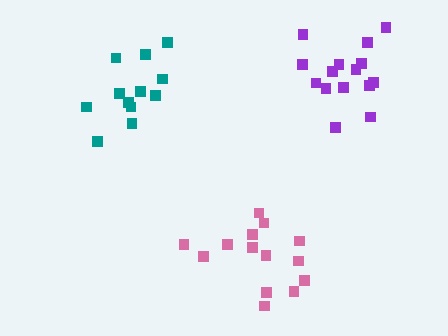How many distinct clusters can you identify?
There are 3 distinct clusters.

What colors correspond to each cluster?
The clusters are colored: pink, teal, purple.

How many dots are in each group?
Group 1: 14 dots, Group 2: 12 dots, Group 3: 15 dots (41 total).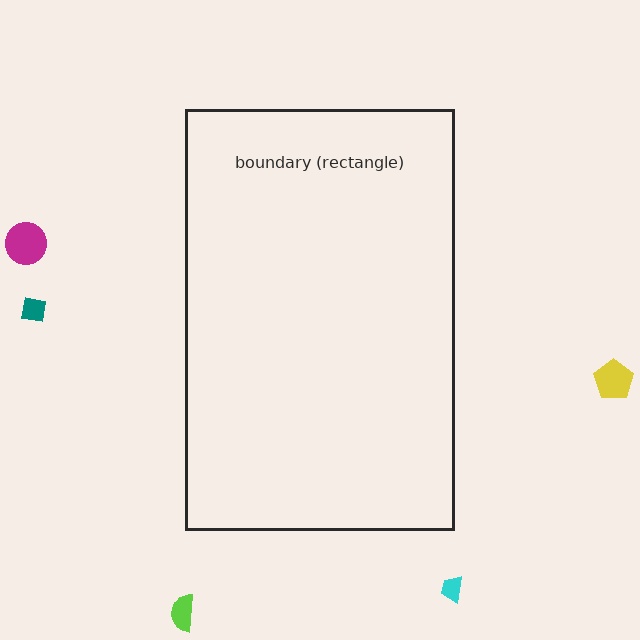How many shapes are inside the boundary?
0 inside, 5 outside.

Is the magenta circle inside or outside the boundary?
Outside.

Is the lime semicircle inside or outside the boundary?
Outside.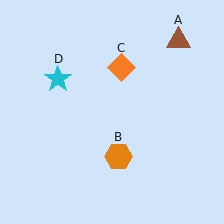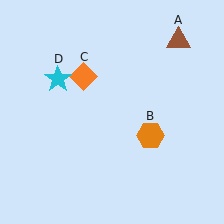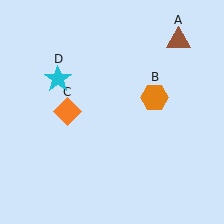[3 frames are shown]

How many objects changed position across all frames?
2 objects changed position: orange hexagon (object B), orange diamond (object C).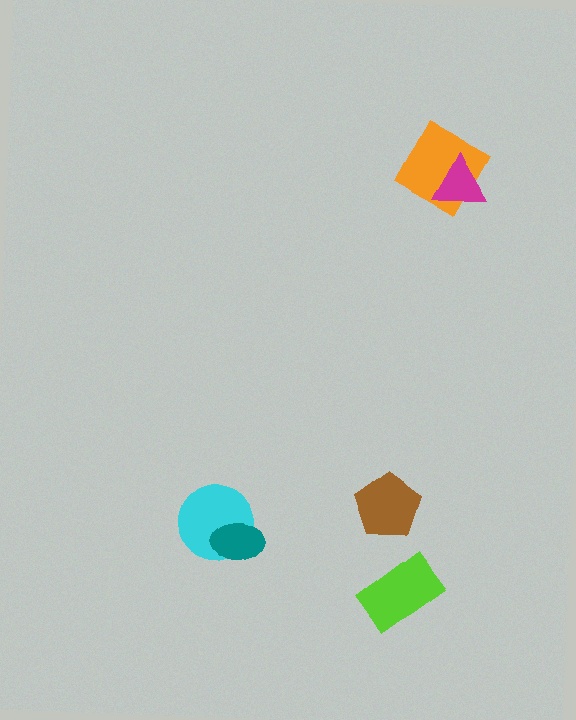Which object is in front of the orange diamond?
The magenta triangle is in front of the orange diamond.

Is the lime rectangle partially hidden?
No, no other shape covers it.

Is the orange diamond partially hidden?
Yes, it is partially covered by another shape.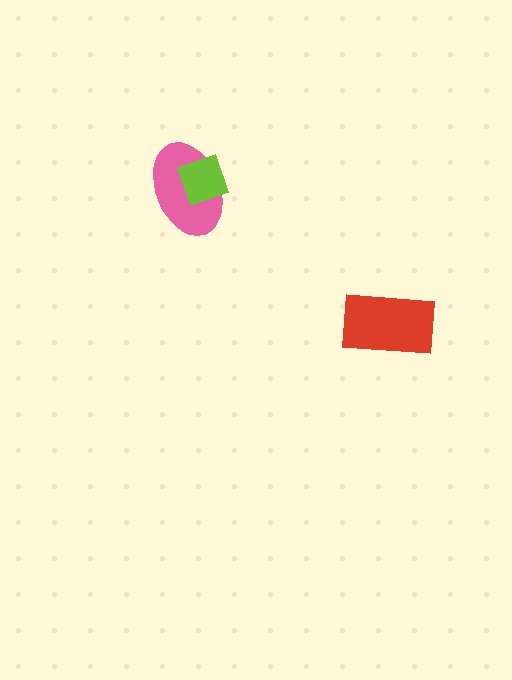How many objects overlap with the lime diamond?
1 object overlaps with the lime diamond.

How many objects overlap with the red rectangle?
0 objects overlap with the red rectangle.